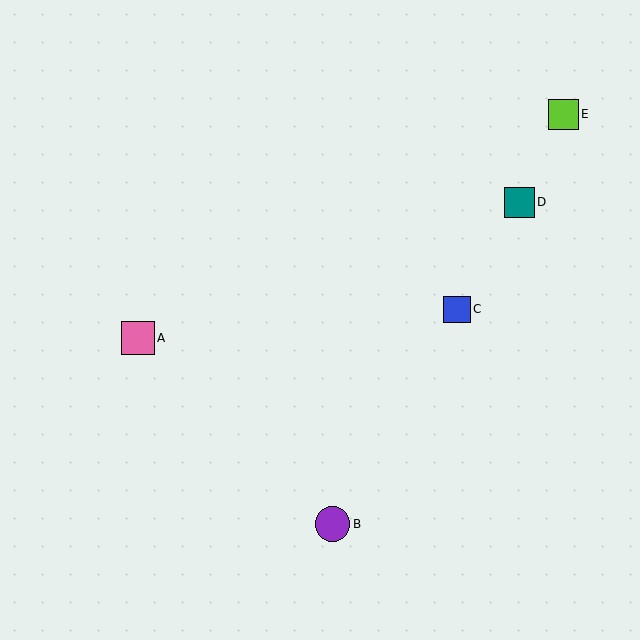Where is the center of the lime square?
The center of the lime square is at (563, 114).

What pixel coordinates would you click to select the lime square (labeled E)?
Click at (563, 114) to select the lime square E.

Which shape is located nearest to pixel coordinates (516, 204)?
The teal square (labeled D) at (519, 202) is nearest to that location.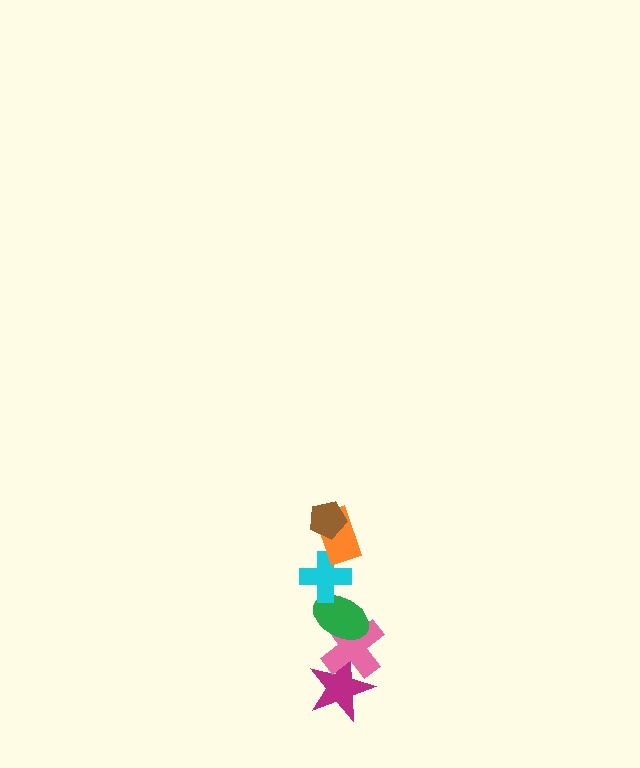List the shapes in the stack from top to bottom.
From top to bottom: the brown pentagon, the orange rectangle, the cyan cross, the green ellipse, the pink cross, the magenta star.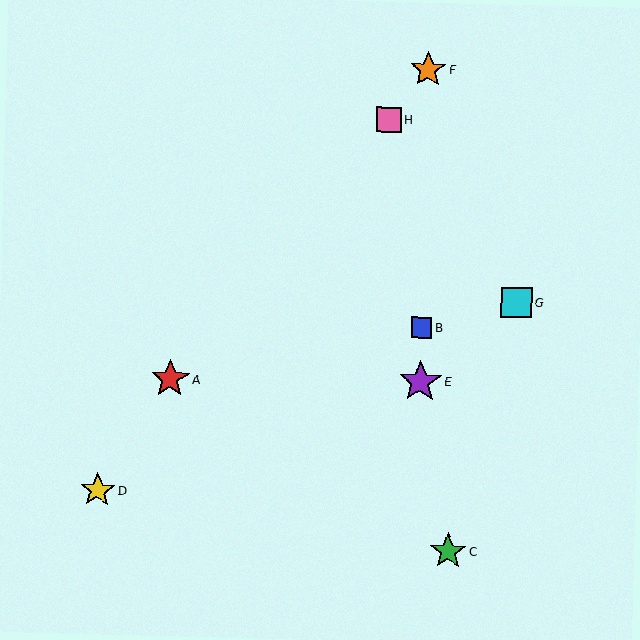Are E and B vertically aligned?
Yes, both are at x≈420.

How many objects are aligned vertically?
3 objects (B, E, F) are aligned vertically.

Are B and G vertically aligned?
No, B is at x≈422 and G is at x≈516.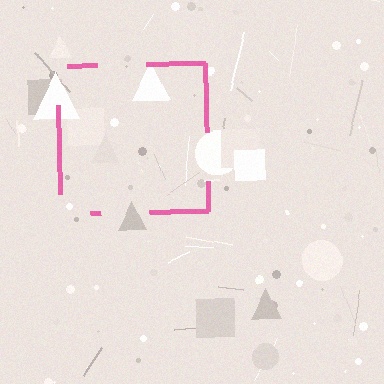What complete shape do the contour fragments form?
The contour fragments form a square.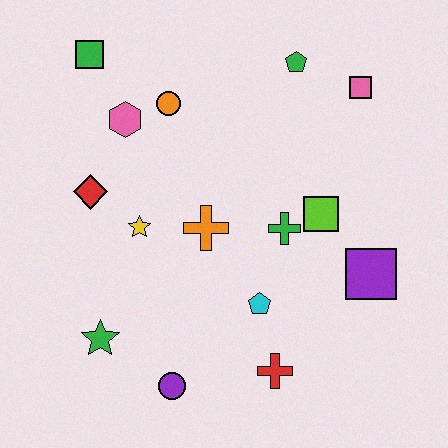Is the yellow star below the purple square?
No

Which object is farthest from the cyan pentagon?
The green square is farthest from the cyan pentagon.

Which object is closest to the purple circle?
The green star is closest to the purple circle.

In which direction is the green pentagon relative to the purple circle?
The green pentagon is above the purple circle.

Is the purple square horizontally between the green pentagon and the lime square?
No